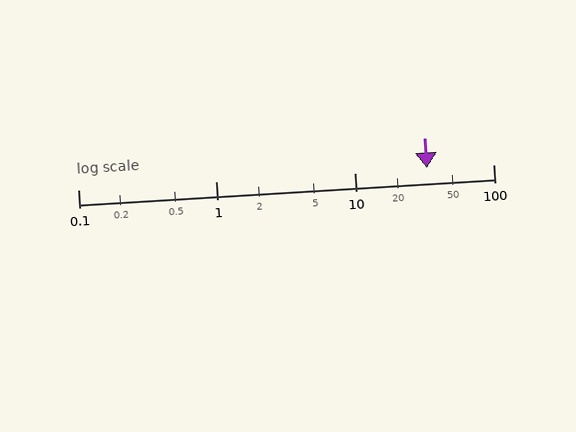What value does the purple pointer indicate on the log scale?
The pointer indicates approximately 33.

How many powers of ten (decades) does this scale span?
The scale spans 3 decades, from 0.1 to 100.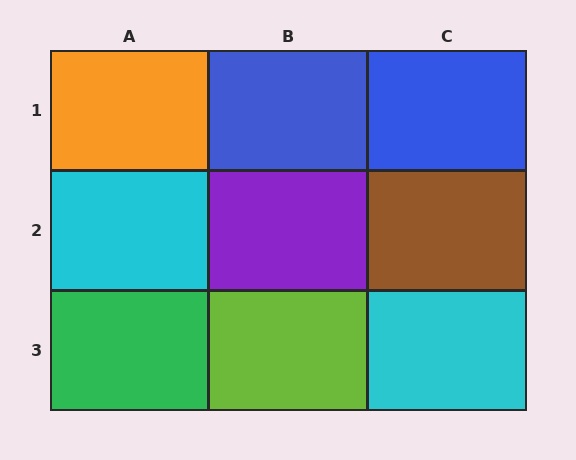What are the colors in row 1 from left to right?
Orange, blue, blue.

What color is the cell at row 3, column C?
Cyan.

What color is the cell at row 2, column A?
Cyan.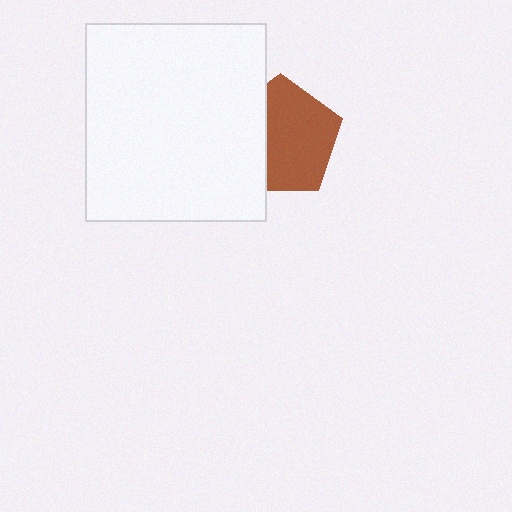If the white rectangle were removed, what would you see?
You would see the complete brown pentagon.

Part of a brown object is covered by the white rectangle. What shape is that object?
It is a pentagon.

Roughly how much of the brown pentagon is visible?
About half of it is visible (roughly 65%).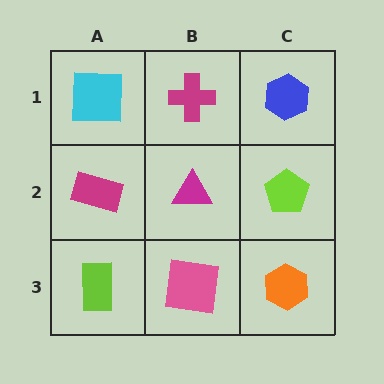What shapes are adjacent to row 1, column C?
A lime pentagon (row 2, column C), a magenta cross (row 1, column B).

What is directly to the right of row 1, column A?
A magenta cross.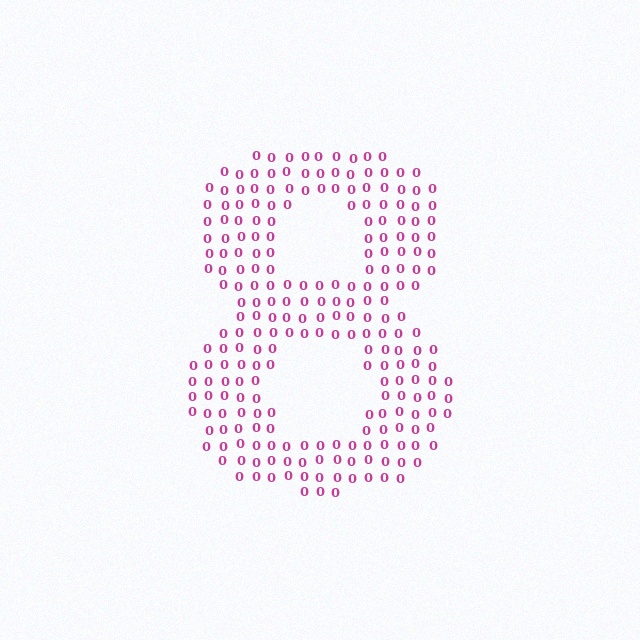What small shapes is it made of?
It is made of small digit 0's.